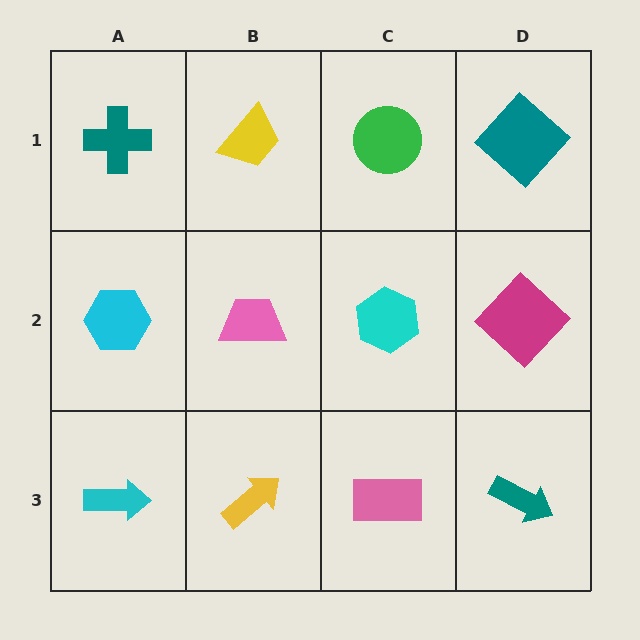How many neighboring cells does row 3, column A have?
2.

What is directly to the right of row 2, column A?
A pink trapezoid.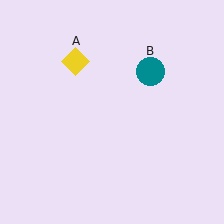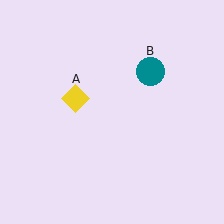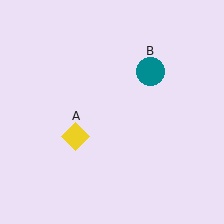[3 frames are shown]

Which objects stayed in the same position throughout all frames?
Teal circle (object B) remained stationary.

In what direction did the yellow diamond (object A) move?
The yellow diamond (object A) moved down.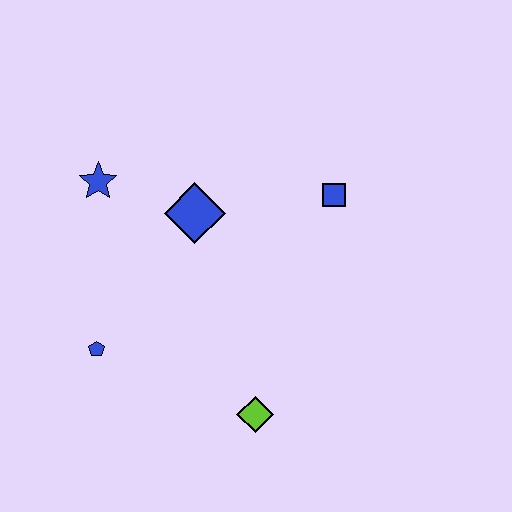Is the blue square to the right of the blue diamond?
Yes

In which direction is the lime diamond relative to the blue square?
The lime diamond is below the blue square.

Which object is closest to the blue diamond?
The blue star is closest to the blue diamond.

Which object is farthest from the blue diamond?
The lime diamond is farthest from the blue diamond.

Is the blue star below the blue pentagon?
No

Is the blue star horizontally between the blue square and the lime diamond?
No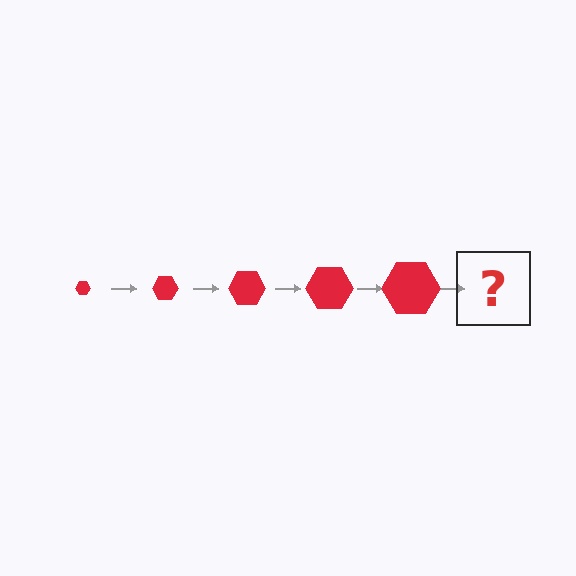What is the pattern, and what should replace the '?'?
The pattern is that the hexagon gets progressively larger each step. The '?' should be a red hexagon, larger than the previous one.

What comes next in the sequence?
The next element should be a red hexagon, larger than the previous one.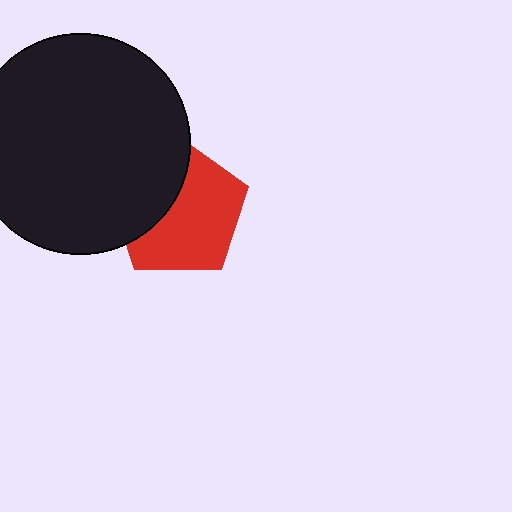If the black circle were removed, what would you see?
You would see the complete red pentagon.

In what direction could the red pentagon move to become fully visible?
The red pentagon could move right. That would shift it out from behind the black circle entirely.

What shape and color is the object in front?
The object in front is a black circle.